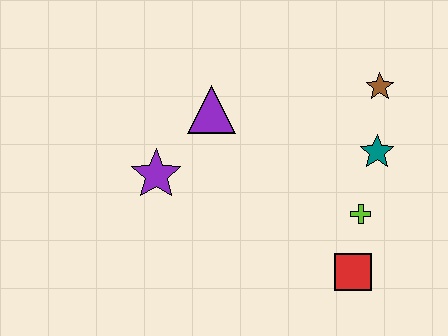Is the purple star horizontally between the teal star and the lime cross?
No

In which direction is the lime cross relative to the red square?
The lime cross is above the red square.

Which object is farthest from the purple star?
The brown star is farthest from the purple star.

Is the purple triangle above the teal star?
Yes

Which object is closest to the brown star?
The teal star is closest to the brown star.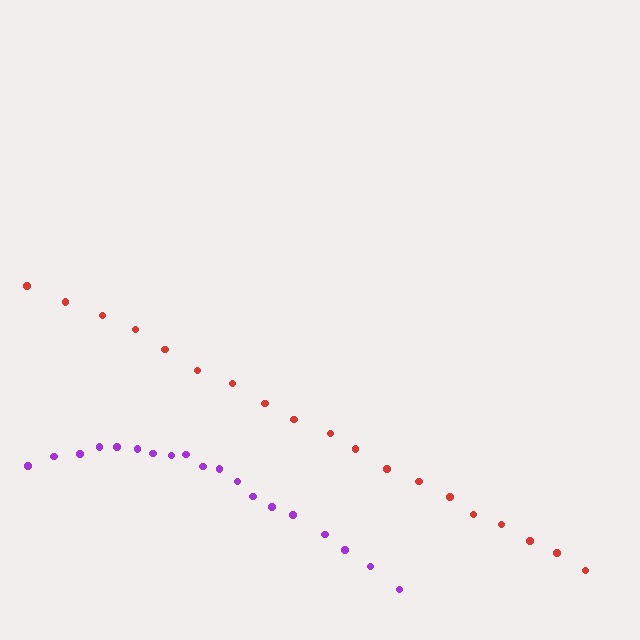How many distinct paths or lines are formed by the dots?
There are 2 distinct paths.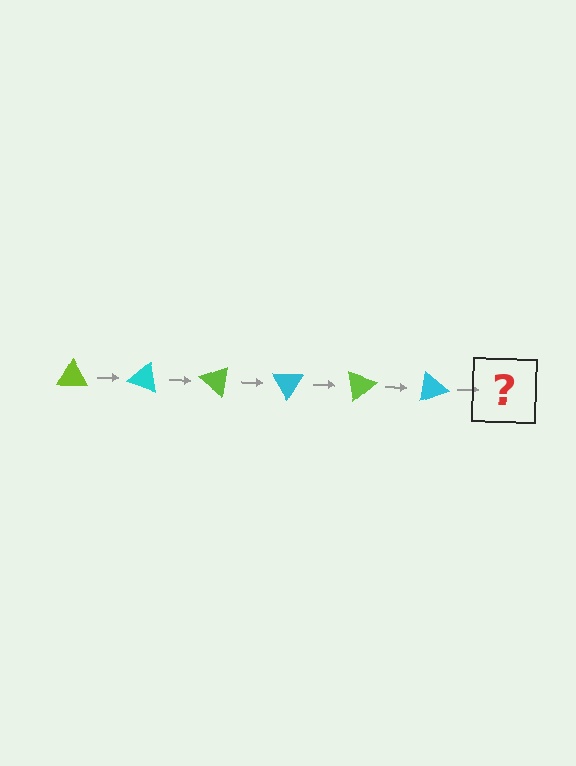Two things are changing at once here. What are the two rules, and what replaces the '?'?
The two rules are that it rotates 20 degrees each step and the color cycles through lime and cyan. The '?' should be a lime triangle, rotated 120 degrees from the start.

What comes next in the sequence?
The next element should be a lime triangle, rotated 120 degrees from the start.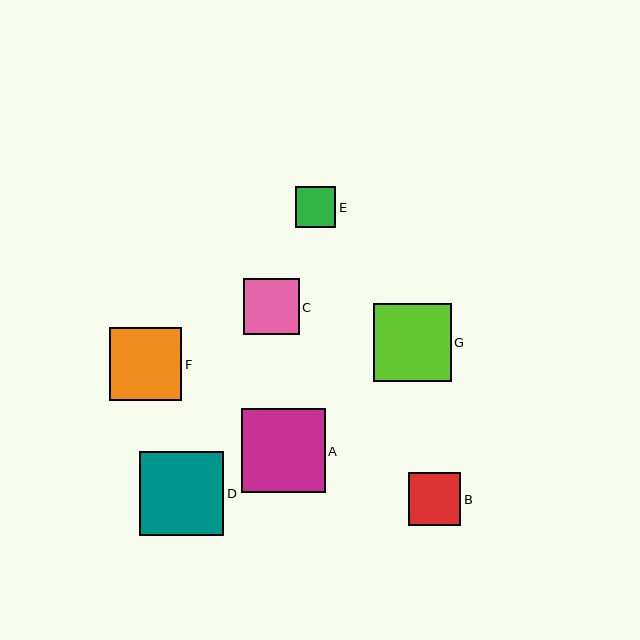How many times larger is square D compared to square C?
Square D is approximately 1.5 times the size of square C.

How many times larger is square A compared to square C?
Square A is approximately 1.5 times the size of square C.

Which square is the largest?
Square A is the largest with a size of approximately 84 pixels.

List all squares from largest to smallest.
From largest to smallest: A, D, G, F, C, B, E.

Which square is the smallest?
Square E is the smallest with a size of approximately 41 pixels.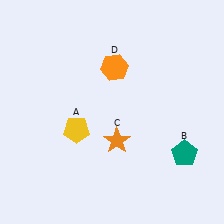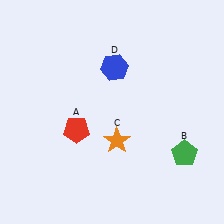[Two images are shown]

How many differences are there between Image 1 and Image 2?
There are 3 differences between the two images.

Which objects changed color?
A changed from yellow to red. B changed from teal to green. D changed from orange to blue.